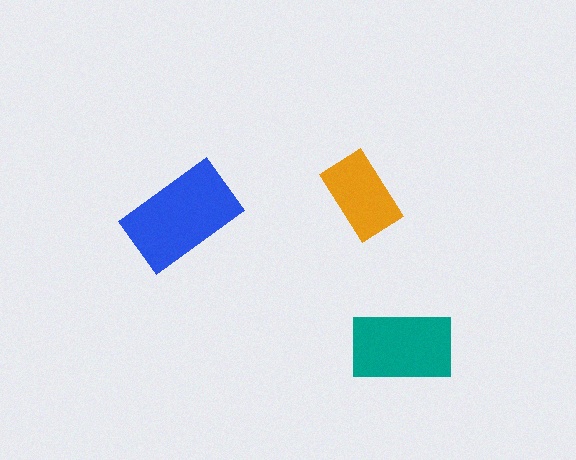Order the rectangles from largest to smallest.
the blue one, the teal one, the orange one.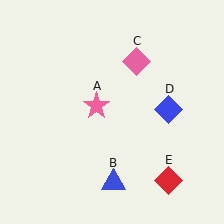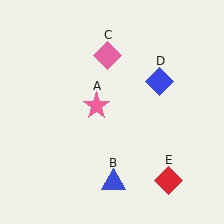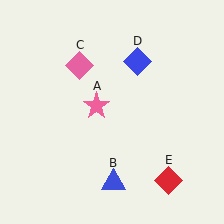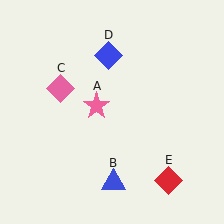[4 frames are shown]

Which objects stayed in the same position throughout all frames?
Pink star (object A) and blue triangle (object B) and red diamond (object E) remained stationary.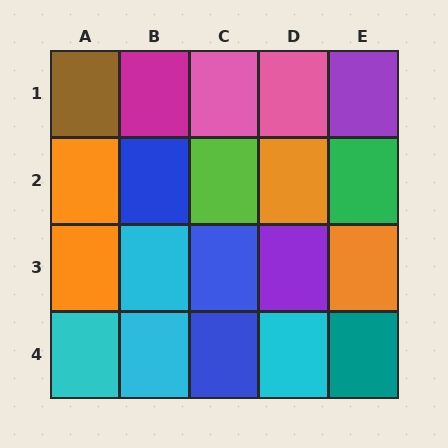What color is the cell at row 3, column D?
Purple.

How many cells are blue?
3 cells are blue.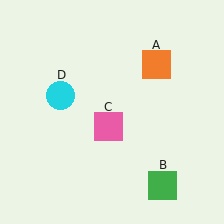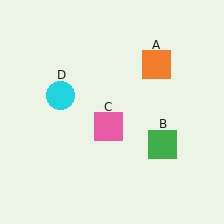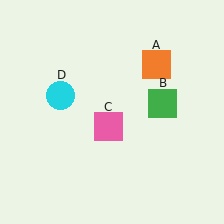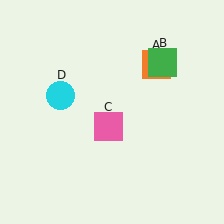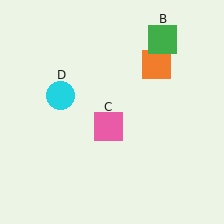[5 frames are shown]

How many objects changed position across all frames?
1 object changed position: green square (object B).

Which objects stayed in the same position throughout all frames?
Orange square (object A) and pink square (object C) and cyan circle (object D) remained stationary.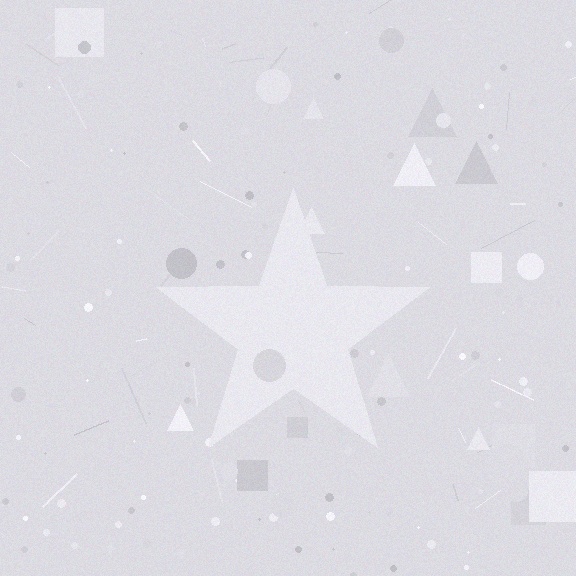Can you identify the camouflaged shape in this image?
The camouflaged shape is a star.